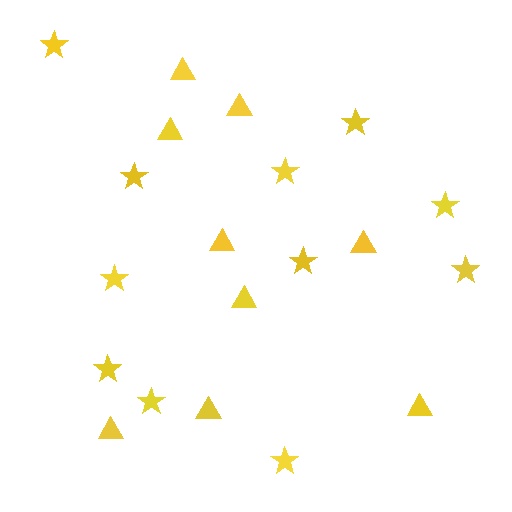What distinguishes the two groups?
There are 2 groups: one group of stars (11) and one group of triangles (9).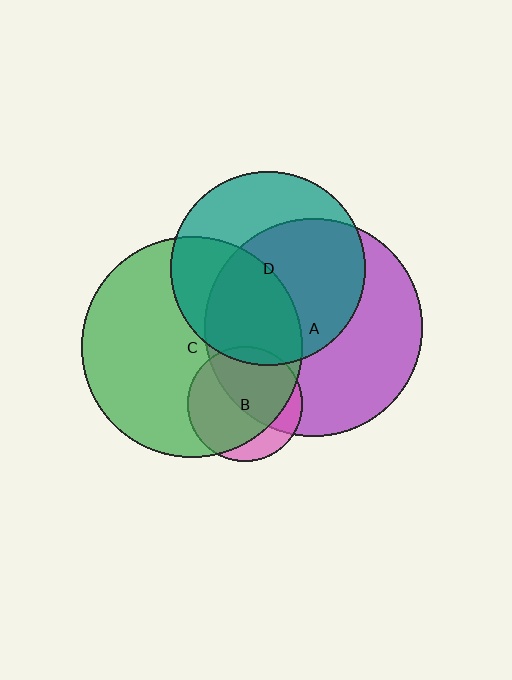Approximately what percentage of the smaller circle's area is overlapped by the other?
Approximately 10%.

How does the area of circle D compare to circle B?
Approximately 2.9 times.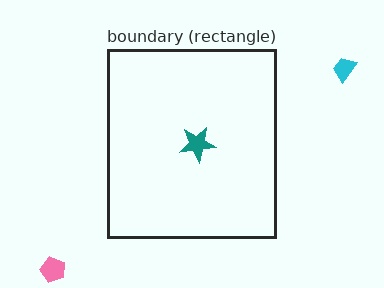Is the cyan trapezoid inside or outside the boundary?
Outside.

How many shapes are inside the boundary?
1 inside, 2 outside.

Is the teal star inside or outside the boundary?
Inside.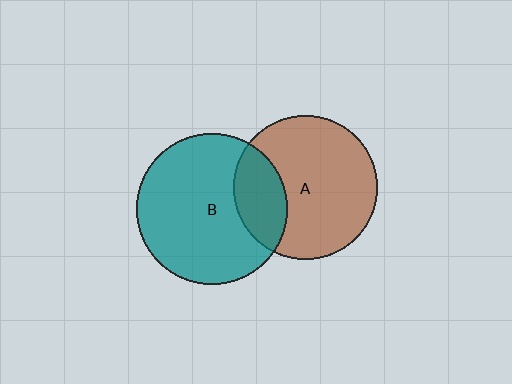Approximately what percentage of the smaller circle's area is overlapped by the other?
Approximately 25%.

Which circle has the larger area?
Circle B (teal).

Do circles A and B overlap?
Yes.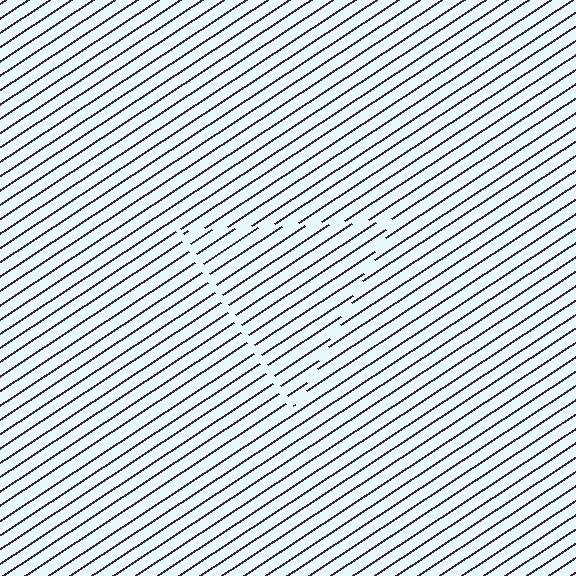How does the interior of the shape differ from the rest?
The interior of the shape contains the same grating, shifted by half a period — the contour is defined by the phase discontinuity where line-ends from the inner and outer gratings abut.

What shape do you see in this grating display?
An illusory triangle. The interior of the shape contains the same grating, shifted by half a period — the contour is defined by the phase discontinuity where line-ends from the inner and outer gratings abut.